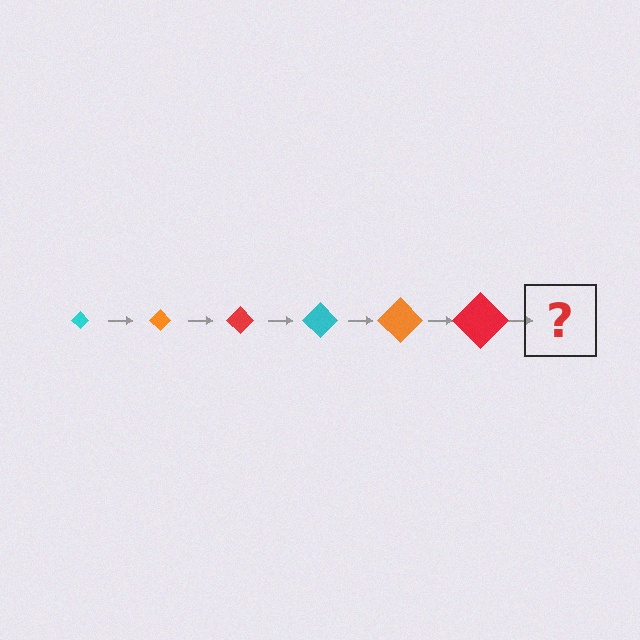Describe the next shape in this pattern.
It should be a cyan diamond, larger than the previous one.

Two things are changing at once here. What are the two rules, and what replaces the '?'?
The two rules are that the diamond grows larger each step and the color cycles through cyan, orange, and red. The '?' should be a cyan diamond, larger than the previous one.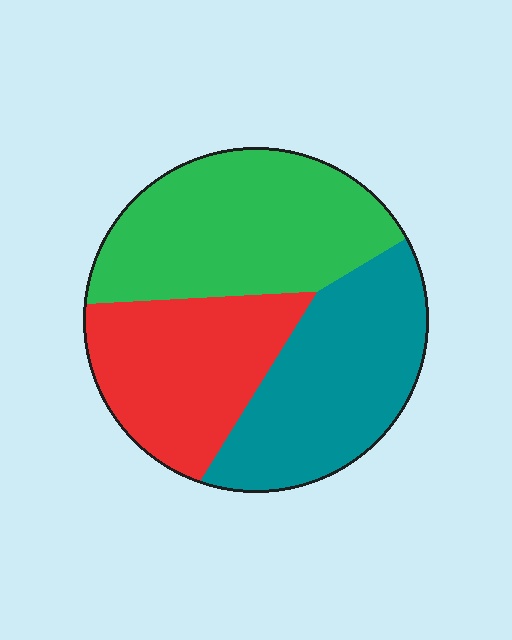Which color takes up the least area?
Red, at roughly 30%.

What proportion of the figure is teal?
Teal covers 33% of the figure.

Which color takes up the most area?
Green, at roughly 40%.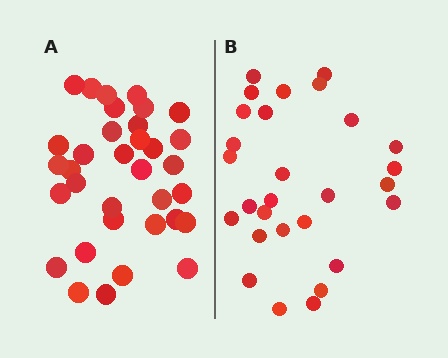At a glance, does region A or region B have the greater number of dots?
Region A (the left region) has more dots.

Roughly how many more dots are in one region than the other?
Region A has about 6 more dots than region B.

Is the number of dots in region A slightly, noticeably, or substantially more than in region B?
Region A has only slightly more — the two regions are fairly close. The ratio is roughly 1.2 to 1.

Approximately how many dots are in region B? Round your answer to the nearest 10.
About 30 dots. (The exact count is 28, which rounds to 30.)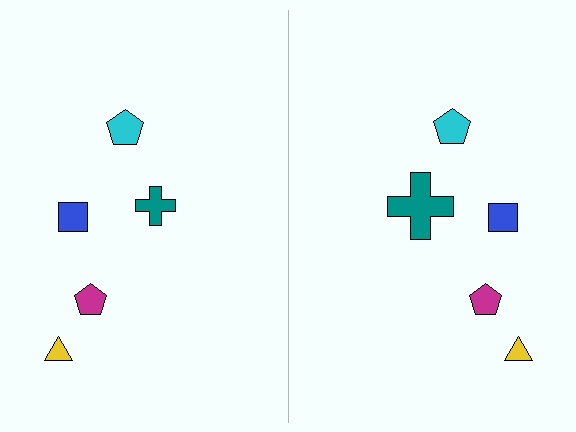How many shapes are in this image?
There are 10 shapes in this image.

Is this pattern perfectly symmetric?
No, the pattern is not perfectly symmetric. The teal cross on the right side has a different size than its mirror counterpart.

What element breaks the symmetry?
The teal cross on the right side has a different size than its mirror counterpart.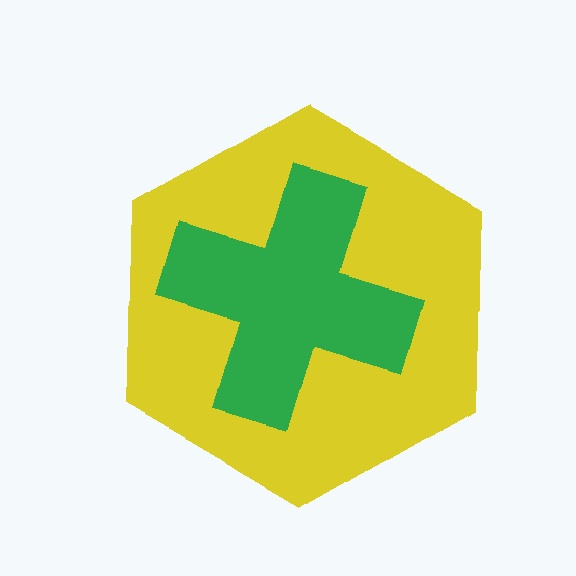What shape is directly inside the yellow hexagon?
The green cross.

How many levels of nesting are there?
2.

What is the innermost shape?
The green cross.